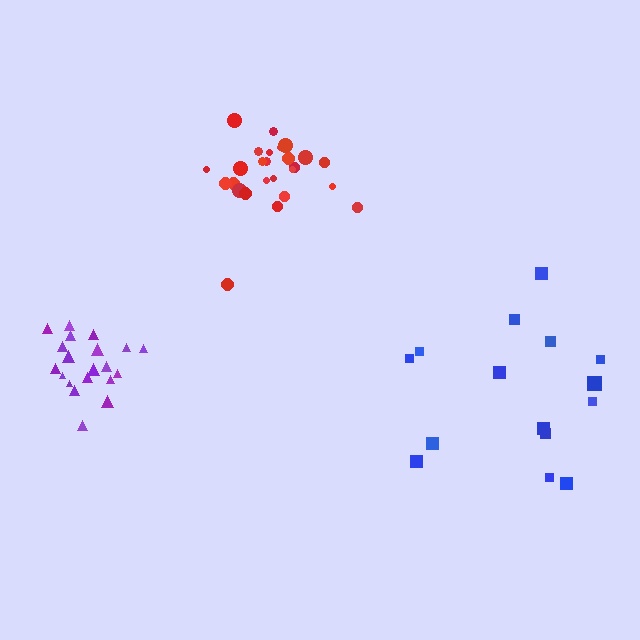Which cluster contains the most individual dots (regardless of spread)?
Red (26).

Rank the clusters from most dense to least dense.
purple, red, blue.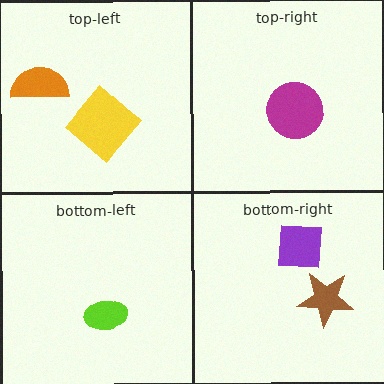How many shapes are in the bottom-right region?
2.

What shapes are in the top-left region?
The orange semicircle, the yellow diamond.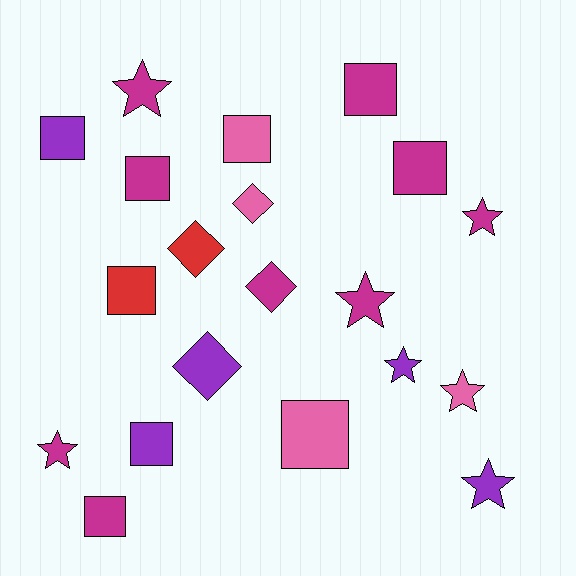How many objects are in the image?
There are 20 objects.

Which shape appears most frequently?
Square, with 9 objects.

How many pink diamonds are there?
There is 1 pink diamond.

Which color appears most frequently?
Magenta, with 9 objects.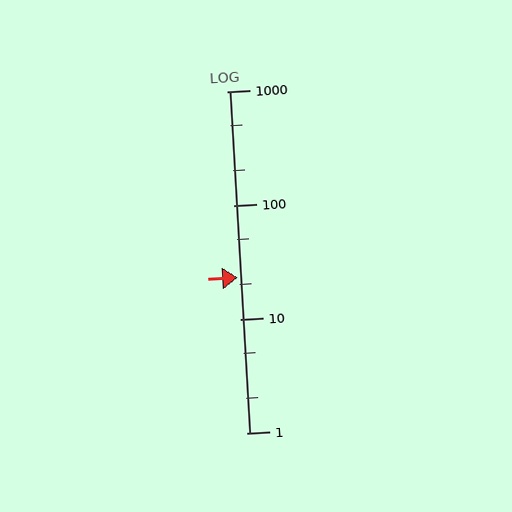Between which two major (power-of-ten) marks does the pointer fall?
The pointer is between 10 and 100.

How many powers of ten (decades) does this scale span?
The scale spans 3 decades, from 1 to 1000.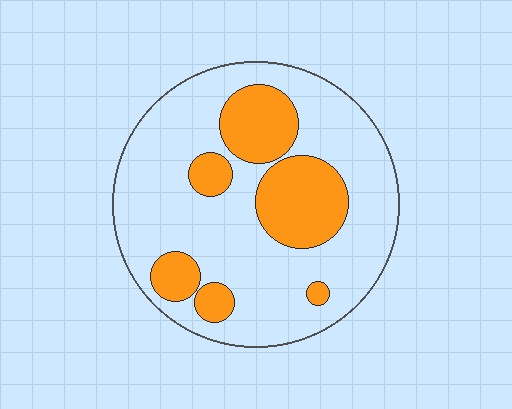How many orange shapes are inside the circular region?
6.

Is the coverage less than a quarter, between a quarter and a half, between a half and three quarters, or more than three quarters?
Between a quarter and a half.